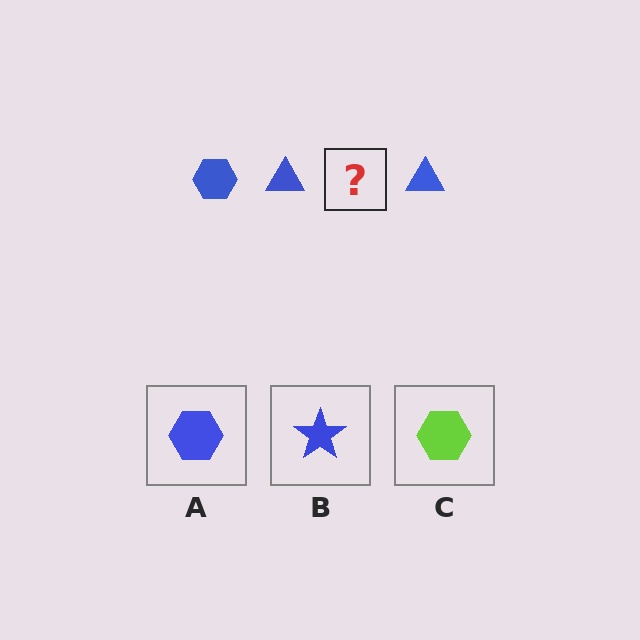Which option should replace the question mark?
Option A.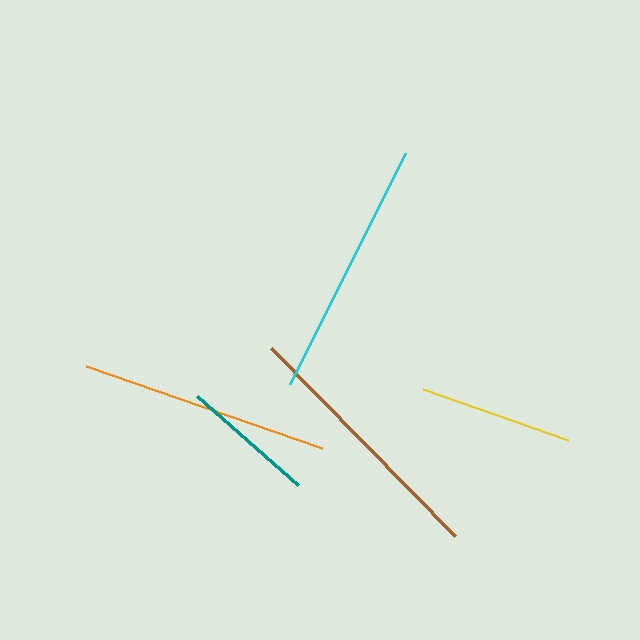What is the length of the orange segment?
The orange segment is approximately 250 pixels long.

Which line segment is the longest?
The brown line is the longest at approximately 263 pixels.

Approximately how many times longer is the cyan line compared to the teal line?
The cyan line is approximately 1.9 times the length of the teal line.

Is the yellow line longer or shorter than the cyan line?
The cyan line is longer than the yellow line.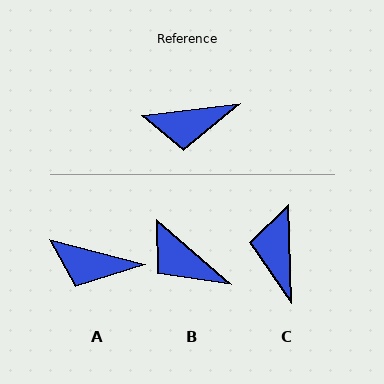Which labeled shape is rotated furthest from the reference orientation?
C, about 96 degrees away.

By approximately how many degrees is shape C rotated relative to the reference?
Approximately 96 degrees clockwise.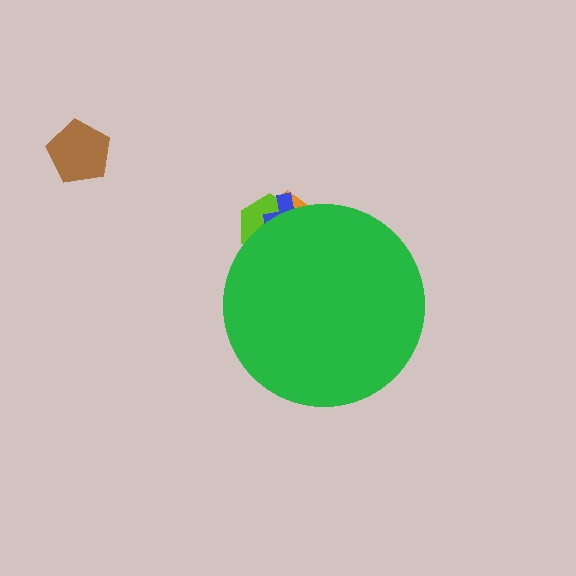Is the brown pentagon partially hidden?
No, the brown pentagon is fully visible.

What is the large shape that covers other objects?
A green circle.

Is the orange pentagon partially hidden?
Yes, the orange pentagon is partially hidden behind the green circle.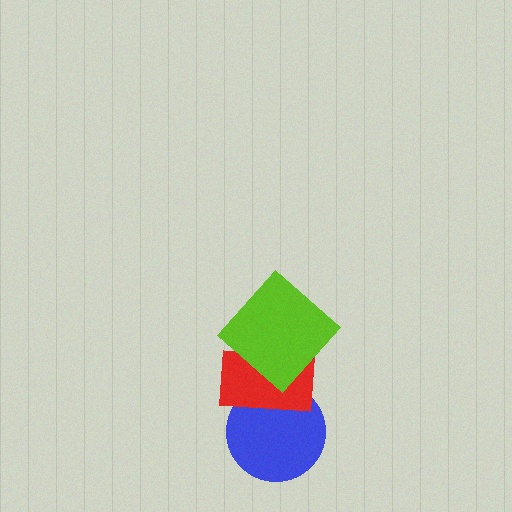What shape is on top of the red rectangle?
The lime diamond is on top of the red rectangle.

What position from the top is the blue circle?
The blue circle is 3rd from the top.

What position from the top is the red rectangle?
The red rectangle is 2nd from the top.